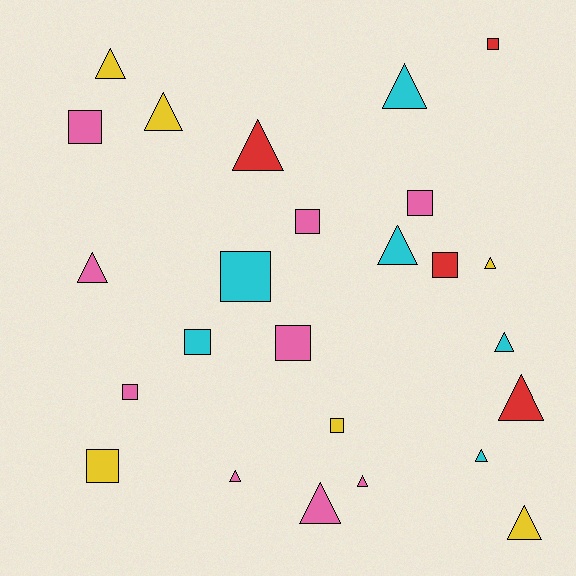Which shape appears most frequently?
Triangle, with 14 objects.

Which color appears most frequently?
Pink, with 9 objects.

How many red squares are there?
There are 2 red squares.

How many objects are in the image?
There are 25 objects.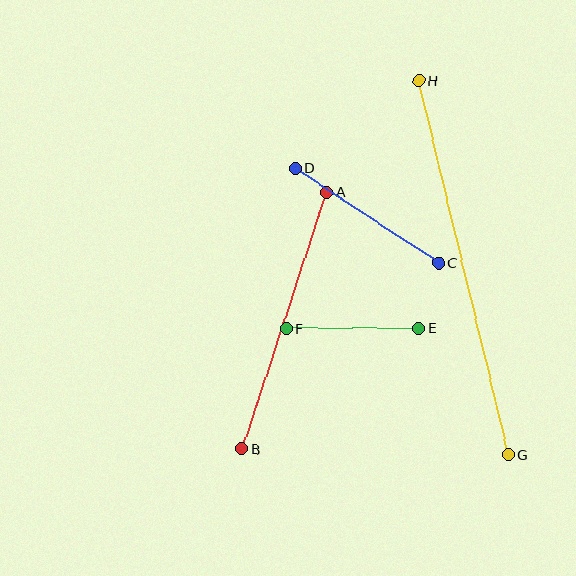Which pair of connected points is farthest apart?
Points G and H are farthest apart.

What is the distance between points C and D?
The distance is approximately 172 pixels.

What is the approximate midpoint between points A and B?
The midpoint is at approximately (284, 320) pixels.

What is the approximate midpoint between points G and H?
The midpoint is at approximately (463, 268) pixels.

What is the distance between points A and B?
The distance is approximately 271 pixels.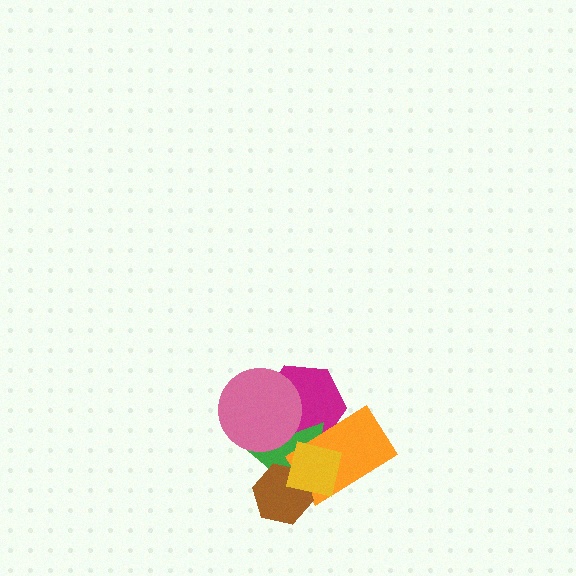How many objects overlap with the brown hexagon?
3 objects overlap with the brown hexagon.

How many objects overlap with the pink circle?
2 objects overlap with the pink circle.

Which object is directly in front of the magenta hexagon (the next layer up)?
The green triangle is directly in front of the magenta hexagon.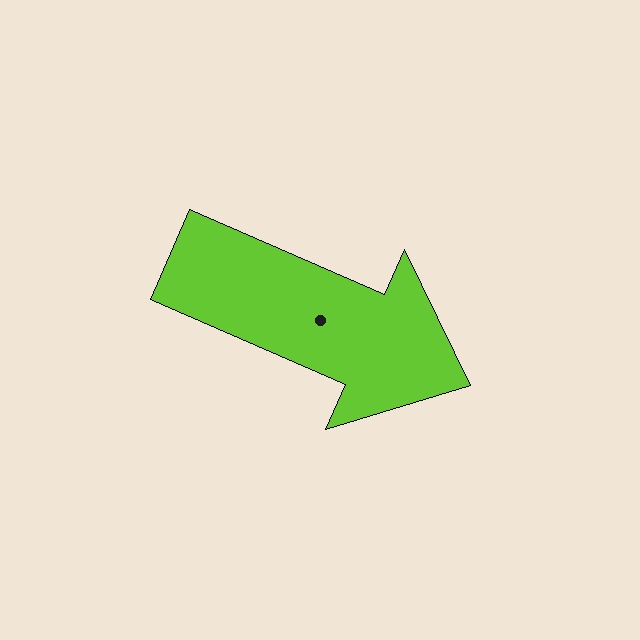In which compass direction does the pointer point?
Southeast.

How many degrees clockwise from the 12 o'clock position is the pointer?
Approximately 114 degrees.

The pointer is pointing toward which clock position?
Roughly 4 o'clock.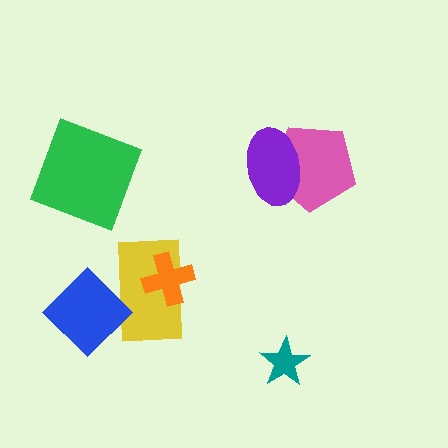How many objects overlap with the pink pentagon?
1 object overlaps with the pink pentagon.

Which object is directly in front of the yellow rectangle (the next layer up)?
The blue diamond is directly in front of the yellow rectangle.